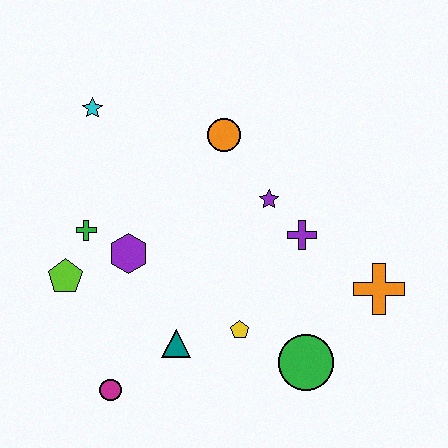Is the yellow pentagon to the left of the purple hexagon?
No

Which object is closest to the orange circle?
The purple star is closest to the orange circle.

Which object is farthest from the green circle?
The cyan star is farthest from the green circle.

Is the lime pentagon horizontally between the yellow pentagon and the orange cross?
No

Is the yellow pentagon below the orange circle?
Yes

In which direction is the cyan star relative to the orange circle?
The cyan star is to the left of the orange circle.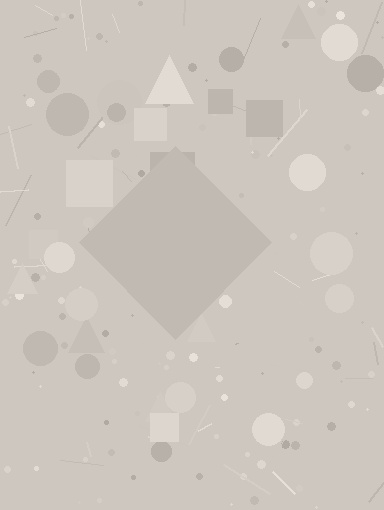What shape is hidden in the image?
A diamond is hidden in the image.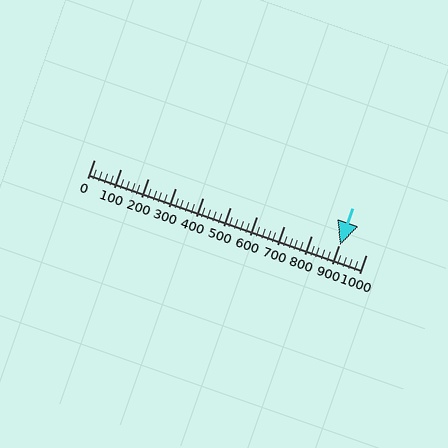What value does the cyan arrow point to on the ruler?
The cyan arrow points to approximately 905.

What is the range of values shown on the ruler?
The ruler shows values from 0 to 1000.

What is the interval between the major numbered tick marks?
The major tick marks are spaced 100 units apart.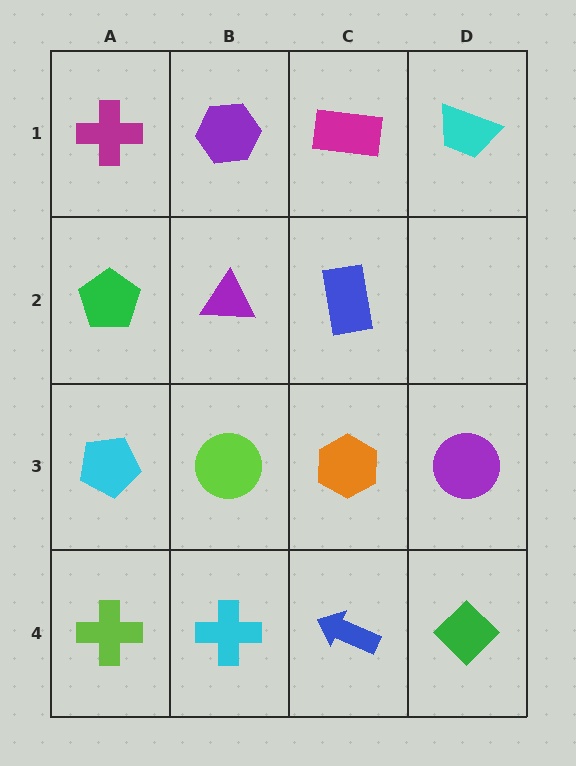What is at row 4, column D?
A green diamond.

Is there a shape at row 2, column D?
No, that cell is empty.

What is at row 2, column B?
A purple triangle.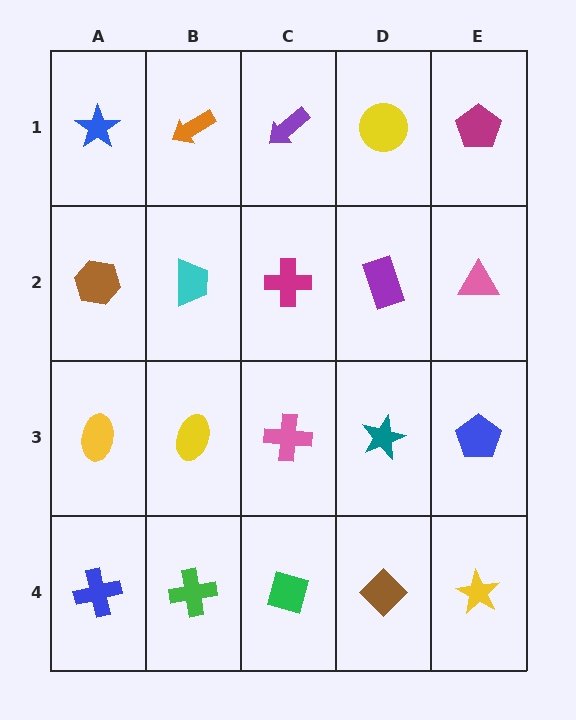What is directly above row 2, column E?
A magenta pentagon.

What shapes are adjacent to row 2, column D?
A yellow circle (row 1, column D), a teal star (row 3, column D), a magenta cross (row 2, column C), a pink triangle (row 2, column E).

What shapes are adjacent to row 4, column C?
A pink cross (row 3, column C), a green cross (row 4, column B), a brown diamond (row 4, column D).